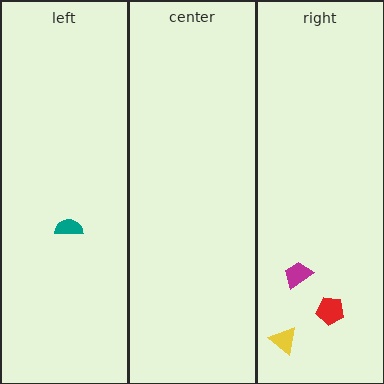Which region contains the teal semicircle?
The left region.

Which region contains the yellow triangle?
The right region.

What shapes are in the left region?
The teal semicircle.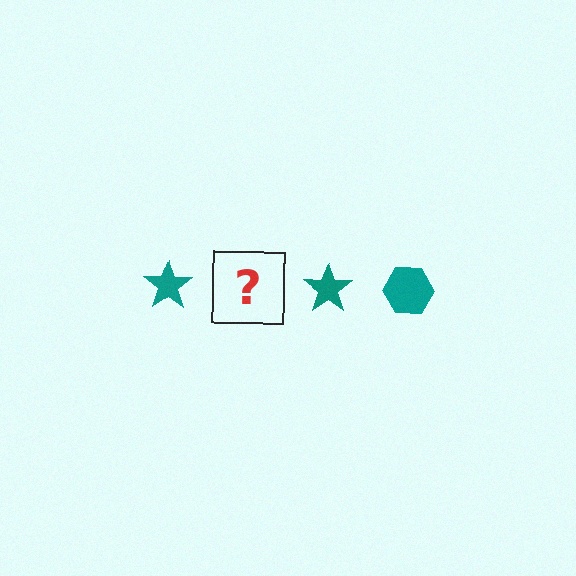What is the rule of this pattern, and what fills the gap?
The rule is that the pattern cycles through star, hexagon shapes in teal. The gap should be filled with a teal hexagon.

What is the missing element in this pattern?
The missing element is a teal hexagon.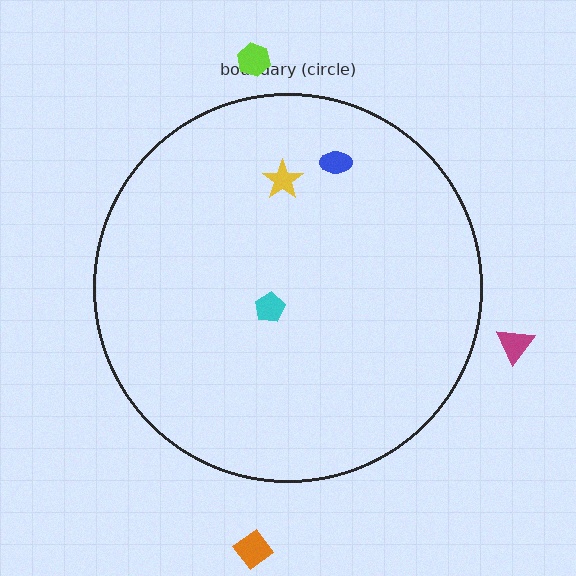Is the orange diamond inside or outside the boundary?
Outside.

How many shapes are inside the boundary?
3 inside, 3 outside.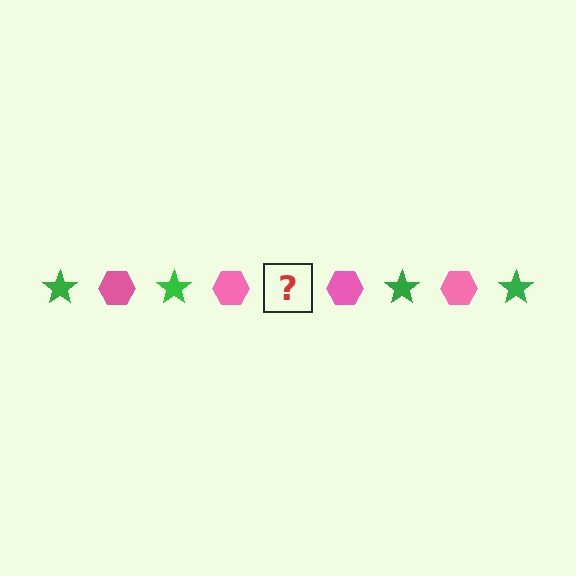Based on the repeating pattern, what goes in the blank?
The blank should be a green star.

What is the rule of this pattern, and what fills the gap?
The rule is that the pattern alternates between green star and pink hexagon. The gap should be filled with a green star.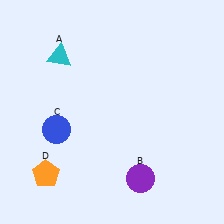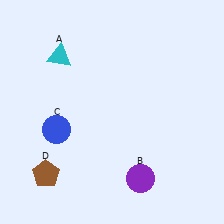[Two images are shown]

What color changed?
The pentagon (D) changed from orange in Image 1 to brown in Image 2.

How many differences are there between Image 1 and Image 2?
There is 1 difference between the two images.